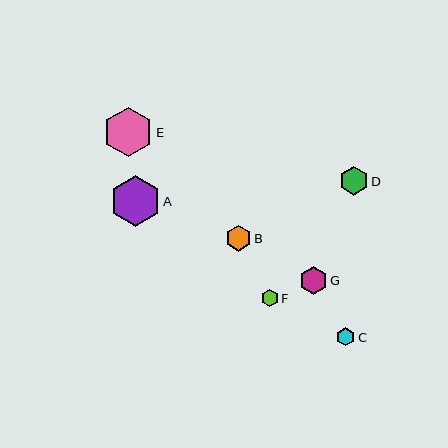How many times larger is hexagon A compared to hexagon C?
Hexagon A is approximately 2.8 times the size of hexagon C.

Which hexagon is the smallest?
Hexagon F is the smallest with a size of approximately 17 pixels.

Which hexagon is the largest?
Hexagon A is the largest with a size of approximately 51 pixels.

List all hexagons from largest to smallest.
From largest to smallest: A, E, D, G, B, C, F.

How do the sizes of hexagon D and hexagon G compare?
Hexagon D and hexagon G are approximately the same size.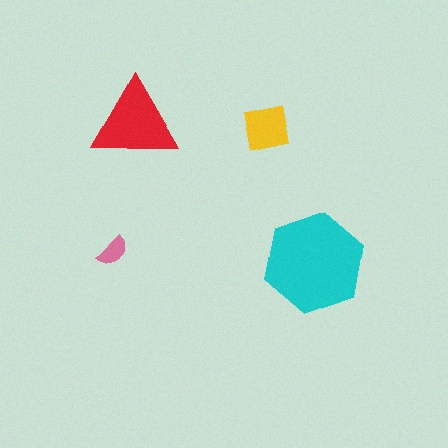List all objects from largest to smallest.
The cyan hexagon, the red triangle, the yellow square, the pink semicircle.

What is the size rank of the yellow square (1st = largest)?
3rd.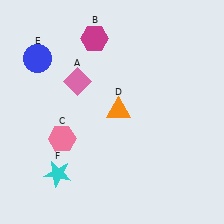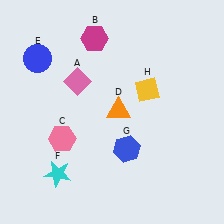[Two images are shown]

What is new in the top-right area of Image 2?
A yellow diamond (H) was added in the top-right area of Image 2.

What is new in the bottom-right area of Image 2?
A blue hexagon (G) was added in the bottom-right area of Image 2.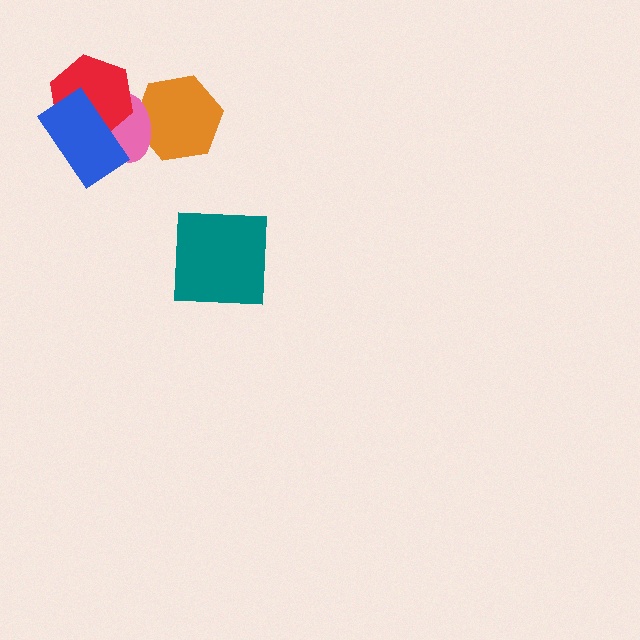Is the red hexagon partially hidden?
Yes, it is partially covered by another shape.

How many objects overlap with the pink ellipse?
3 objects overlap with the pink ellipse.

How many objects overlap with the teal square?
0 objects overlap with the teal square.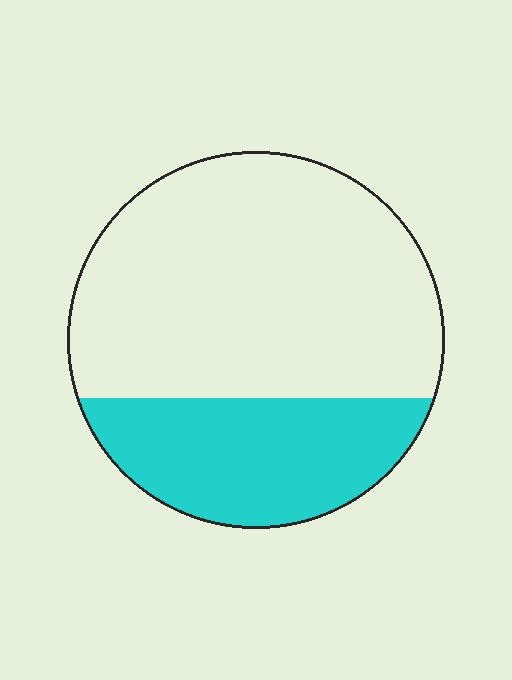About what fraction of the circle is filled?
About one third (1/3).